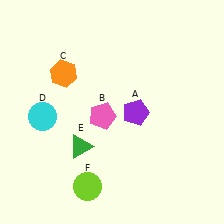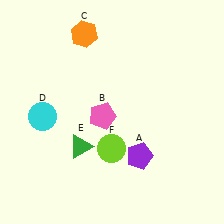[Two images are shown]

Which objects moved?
The objects that moved are: the purple pentagon (A), the orange hexagon (C), the lime circle (F).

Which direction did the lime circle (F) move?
The lime circle (F) moved up.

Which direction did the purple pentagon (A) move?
The purple pentagon (A) moved down.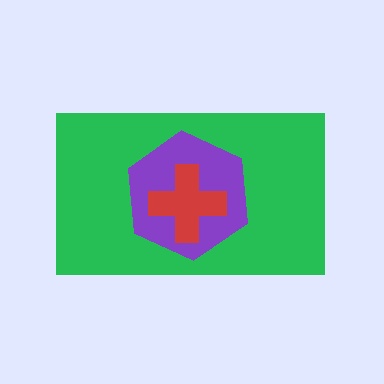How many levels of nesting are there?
3.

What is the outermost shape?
The green rectangle.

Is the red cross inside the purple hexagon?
Yes.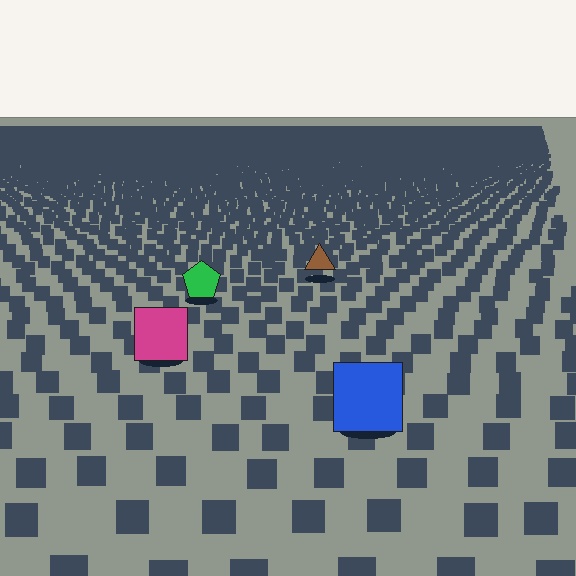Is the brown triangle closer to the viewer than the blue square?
No. The blue square is closer — you can tell from the texture gradient: the ground texture is coarser near it.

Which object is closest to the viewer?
The blue square is closest. The texture marks near it are larger and more spread out.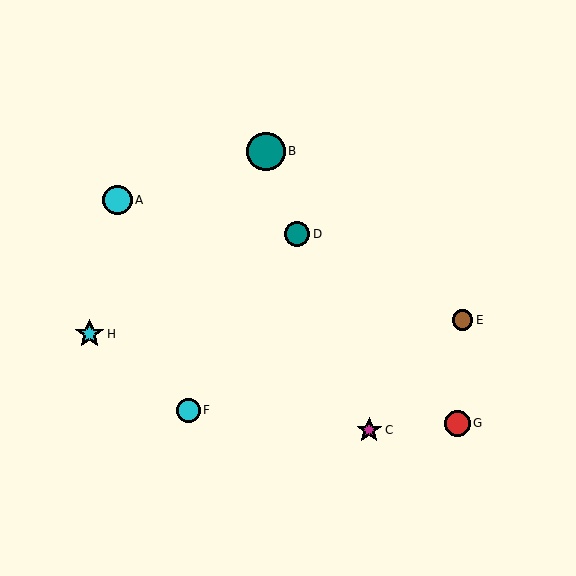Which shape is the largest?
The teal circle (labeled B) is the largest.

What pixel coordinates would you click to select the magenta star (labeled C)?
Click at (369, 430) to select the magenta star C.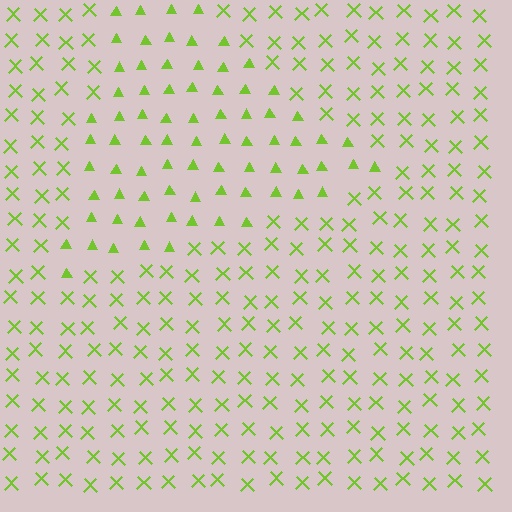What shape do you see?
I see a triangle.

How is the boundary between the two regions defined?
The boundary is defined by a change in element shape: triangles inside vs. X marks outside. All elements share the same color and spacing.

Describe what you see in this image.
The image is filled with small lime elements arranged in a uniform grid. A triangle-shaped region contains triangles, while the surrounding area contains X marks. The boundary is defined purely by the change in element shape.